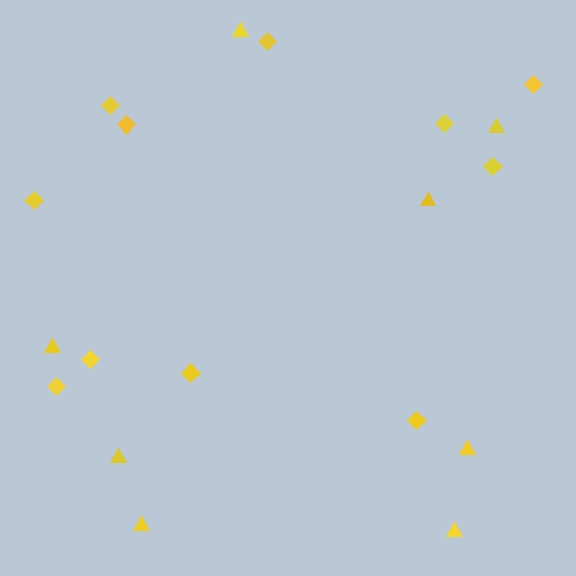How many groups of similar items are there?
There are 2 groups: one group of diamonds (11) and one group of triangles (8).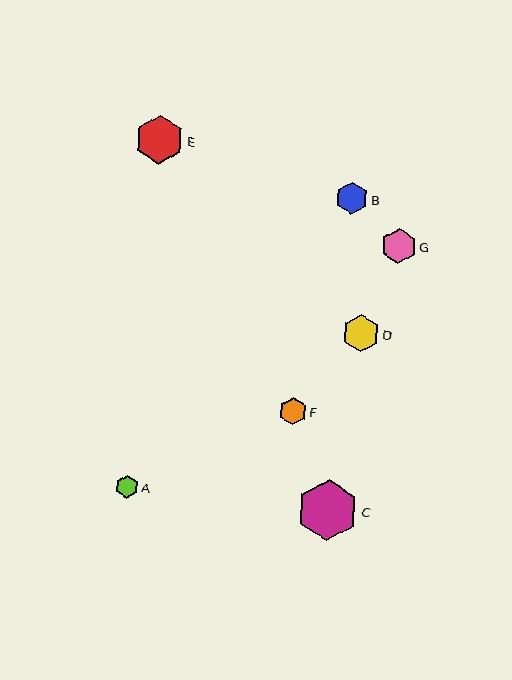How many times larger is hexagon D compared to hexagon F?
Hexagon D is approximately 1.4 times the size of hexagon F.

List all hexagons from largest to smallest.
From largest to smallest: C, E, D, G, B, F, A.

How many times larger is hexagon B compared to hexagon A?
Hexagon B is approximately 1.4 times the size of hexagon A.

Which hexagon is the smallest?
Hexagon A is the smallest with a size of approximately 23 pixels.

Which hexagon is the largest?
Hexagon C is the largest with a size of approximately 61 pixels.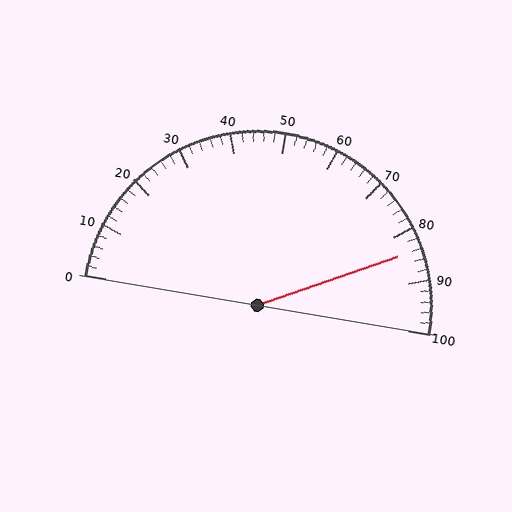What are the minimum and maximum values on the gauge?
The gauge ranges from 0 to 100.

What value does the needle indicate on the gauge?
The needle indicates approximately 84.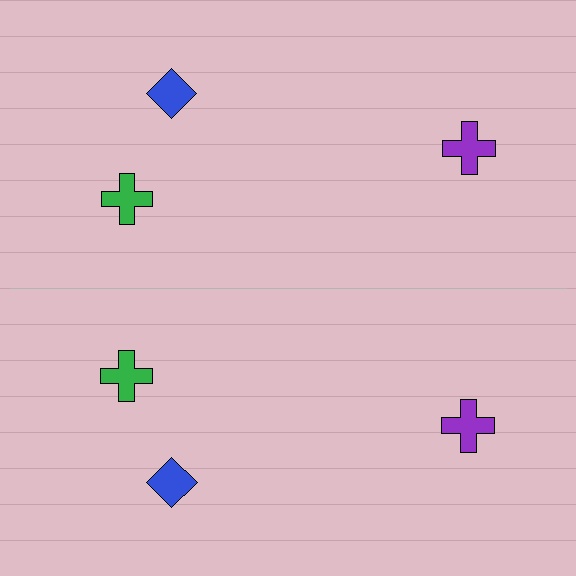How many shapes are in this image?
There are 6 shapes in this image.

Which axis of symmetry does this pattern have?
The pattern has a horizontal axis of symmetry running through the center of the image.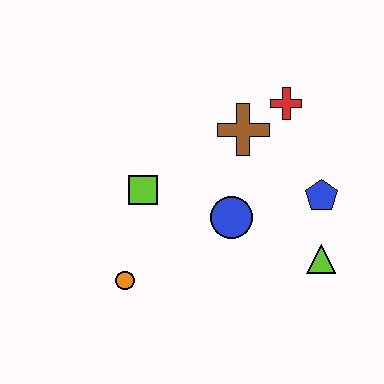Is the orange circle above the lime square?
No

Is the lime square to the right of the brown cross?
No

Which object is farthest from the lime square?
The lime triangle is farthest from the lime square.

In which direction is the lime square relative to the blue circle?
The lime square is to the left of the blue circle.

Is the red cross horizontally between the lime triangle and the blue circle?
Yes